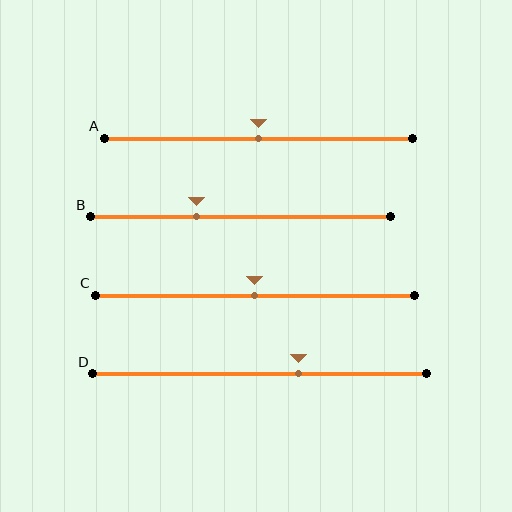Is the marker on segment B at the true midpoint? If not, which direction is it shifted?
No, the marker on segment B is shifted to the left by about 15% of the segment length.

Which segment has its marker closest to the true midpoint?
Segment A has its marker closest to the true midpoint.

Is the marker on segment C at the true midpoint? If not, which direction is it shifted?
Yes, the marker on segment C is at the true midpoint.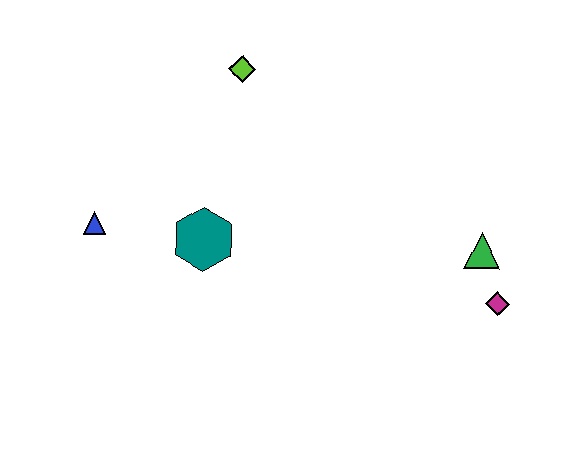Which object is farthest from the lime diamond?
The magenta diamond is farthest from the lime diamond.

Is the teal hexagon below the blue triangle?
Yes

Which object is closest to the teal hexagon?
The blue triangle is closest to the teal hexagon.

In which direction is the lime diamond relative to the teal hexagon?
The lime diamond is above the teal hexagon.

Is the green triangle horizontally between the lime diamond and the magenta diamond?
Yes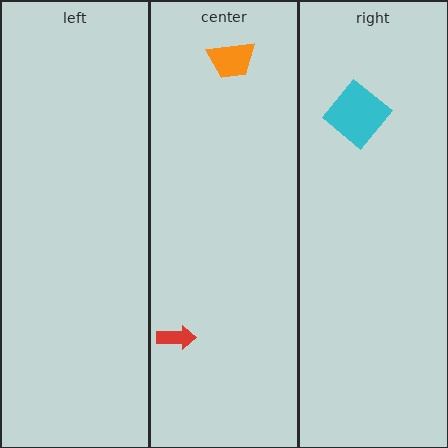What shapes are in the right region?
The cyan diamond.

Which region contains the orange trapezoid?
The center region.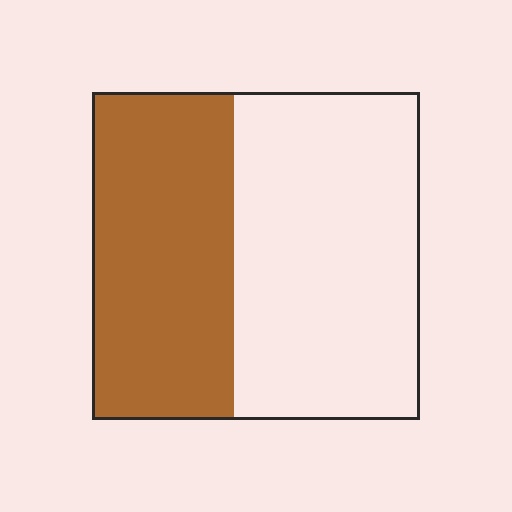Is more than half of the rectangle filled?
No.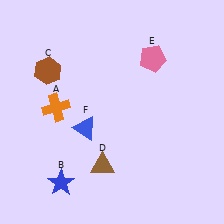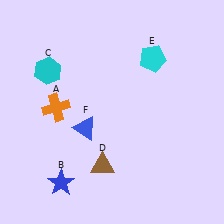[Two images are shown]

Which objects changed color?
C changed from brown to cyan. E changed from pink to cyan.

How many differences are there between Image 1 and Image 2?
There are 2 differences between the two images.